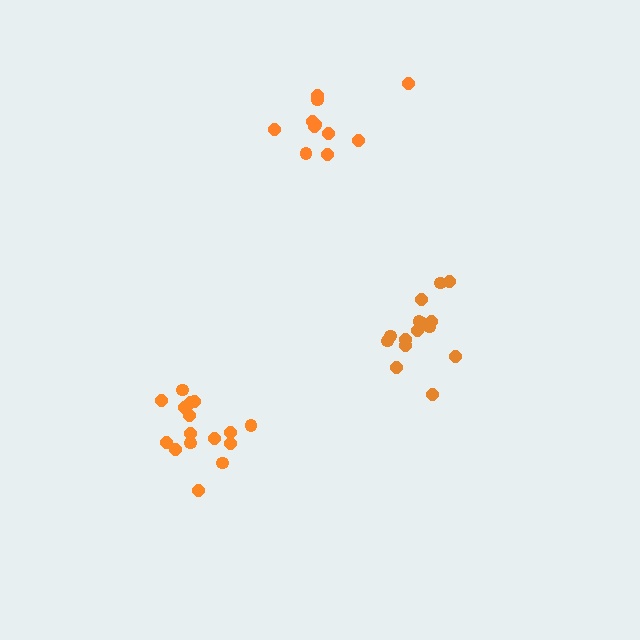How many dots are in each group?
Group 1: 15 dots, Group 2: 11 dots, Group 3: 16 dots (42 total).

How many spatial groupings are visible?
There are 3 spatial groupings.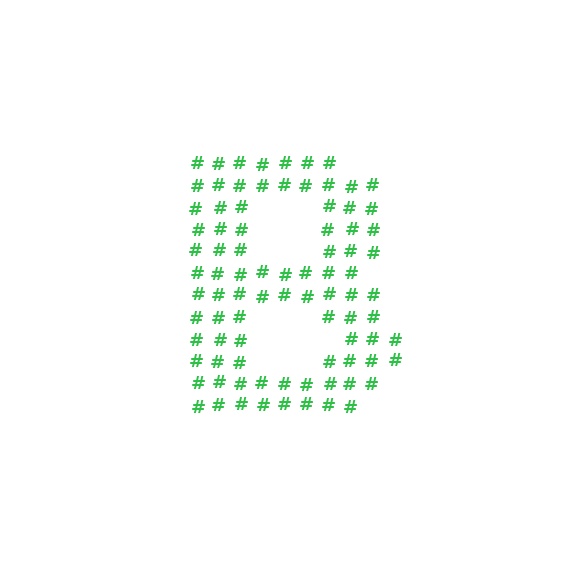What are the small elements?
The small elements are hash symbols.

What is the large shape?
The large shape is the letter B.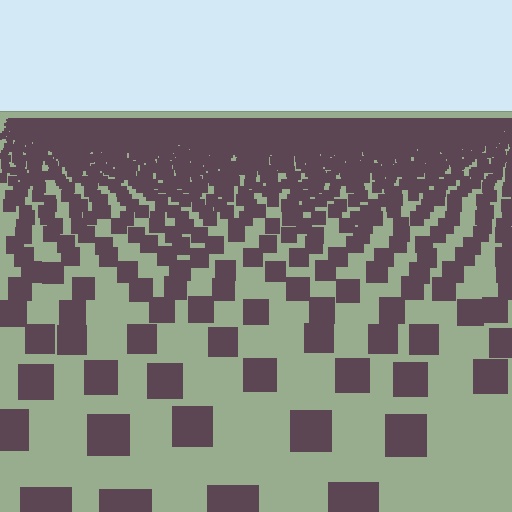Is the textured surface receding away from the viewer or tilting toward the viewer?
The surface is receding away from the viewer. Texture elements get smaller and denser toward the top.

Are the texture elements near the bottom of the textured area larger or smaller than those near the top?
Larger. Near the bottom, elements are closer to the viewer and appear at a bigger on-screen size.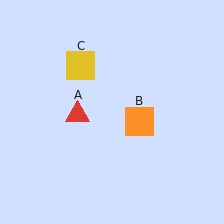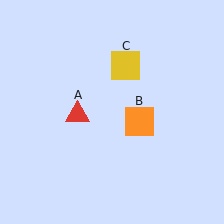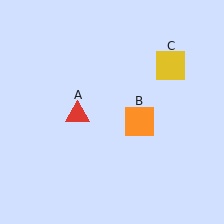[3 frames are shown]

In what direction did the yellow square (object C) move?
The yellow square (object C) moved right.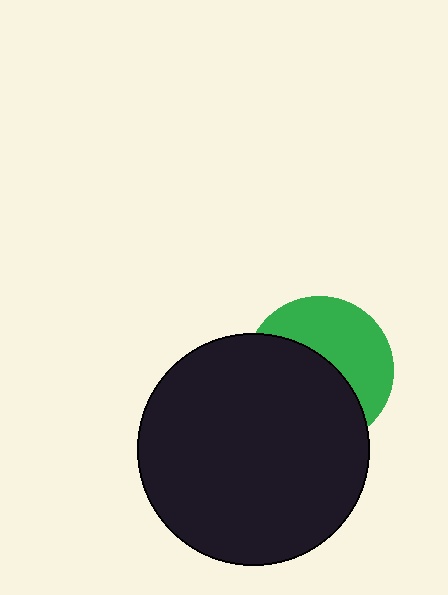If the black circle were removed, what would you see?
You would see the complete green circle.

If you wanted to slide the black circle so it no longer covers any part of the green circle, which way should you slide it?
Slide it toward the lower-left — that is the most direct way to separate the two shapes.